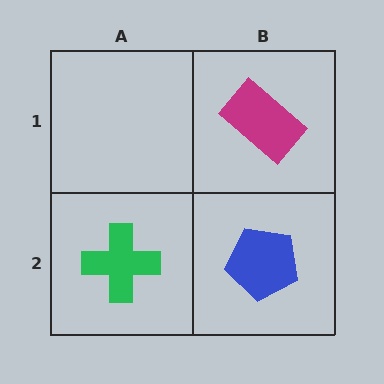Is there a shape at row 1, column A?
No, that cell is empty.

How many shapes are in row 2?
2 shapes.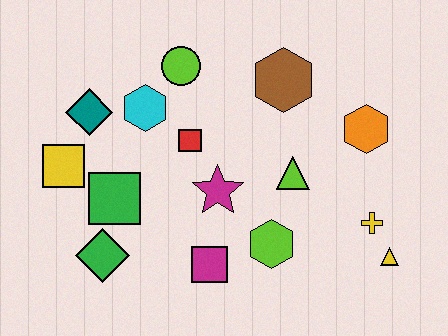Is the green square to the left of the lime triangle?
Yes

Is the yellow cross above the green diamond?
Yes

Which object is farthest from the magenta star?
The yellow triangle is farthest from the magenta star.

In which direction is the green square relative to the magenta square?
The green square is to the left of the magenta square.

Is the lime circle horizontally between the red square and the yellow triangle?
No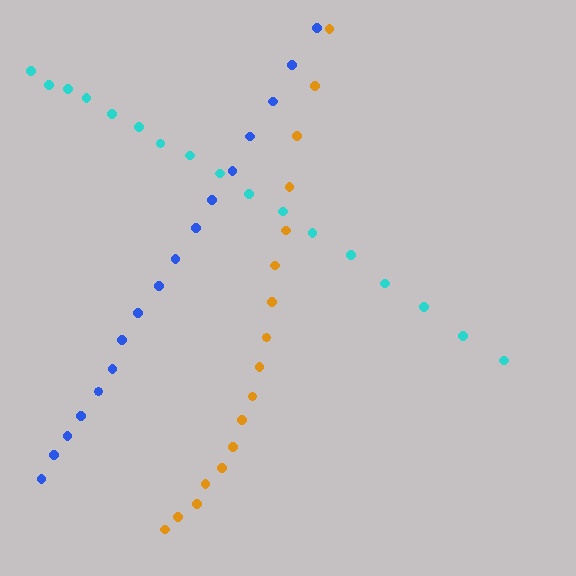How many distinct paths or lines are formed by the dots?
There are 3 distinct paths.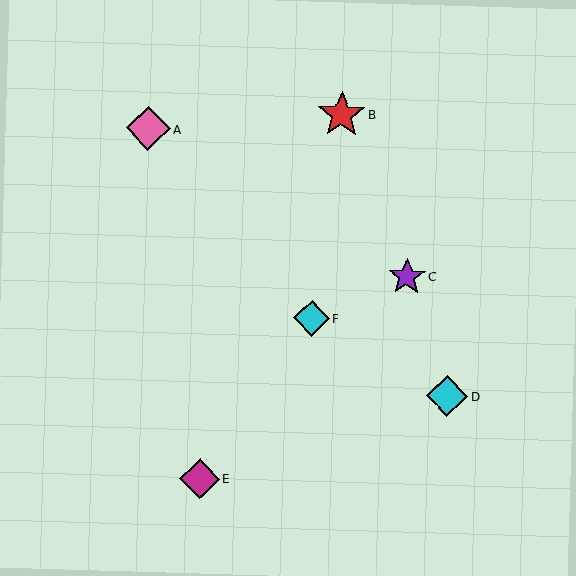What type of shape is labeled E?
Shape E is a magenta diamond.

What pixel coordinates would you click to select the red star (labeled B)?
Click at (342, 115) to select the red star B.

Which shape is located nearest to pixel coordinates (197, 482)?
The magenta diamond (labeled E) at (199, 479) is nearest to that location.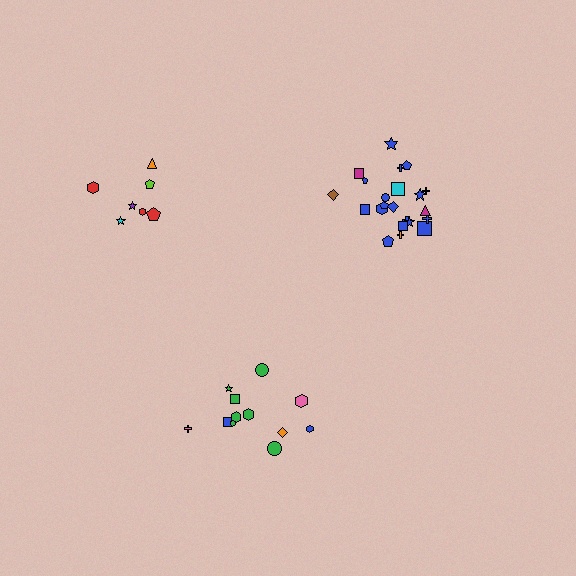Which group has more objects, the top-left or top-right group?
The top-right group.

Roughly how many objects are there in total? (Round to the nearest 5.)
Roughly 40 objects in total.